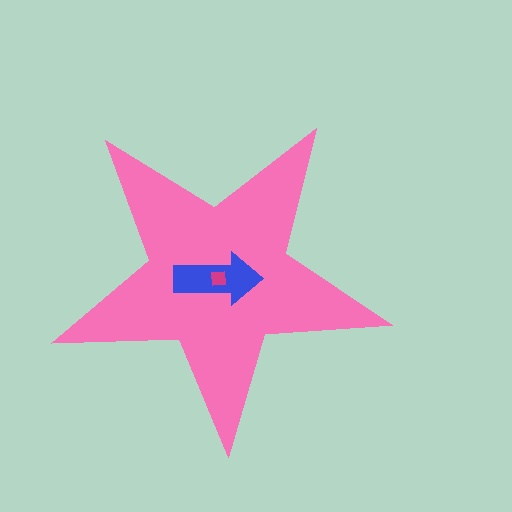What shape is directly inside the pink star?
The blue arrow.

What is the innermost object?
The magenta square.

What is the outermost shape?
The pink star.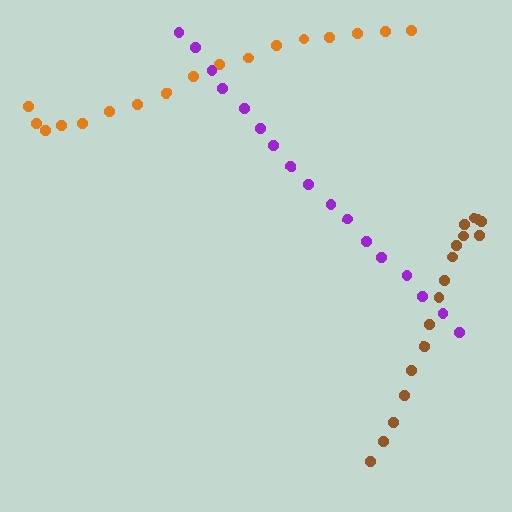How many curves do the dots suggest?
There are 3 distinct paths.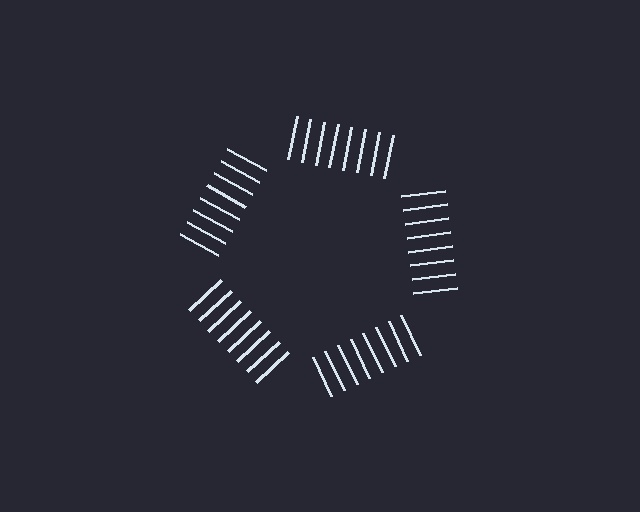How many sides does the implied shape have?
5 sides — the line-ends trace a pentagon.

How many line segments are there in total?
40 — 8 along each of the 5 edges.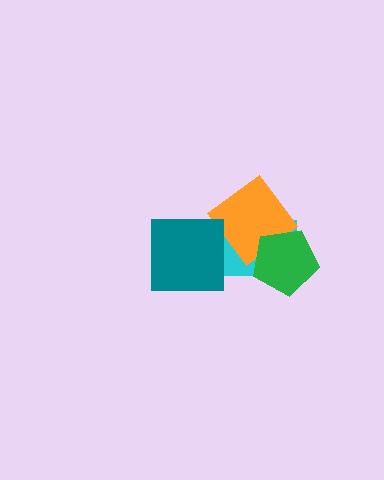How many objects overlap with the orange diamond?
2 objects overlap with the orange diamond.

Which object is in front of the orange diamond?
The green pentagon is in front of the orange diamond.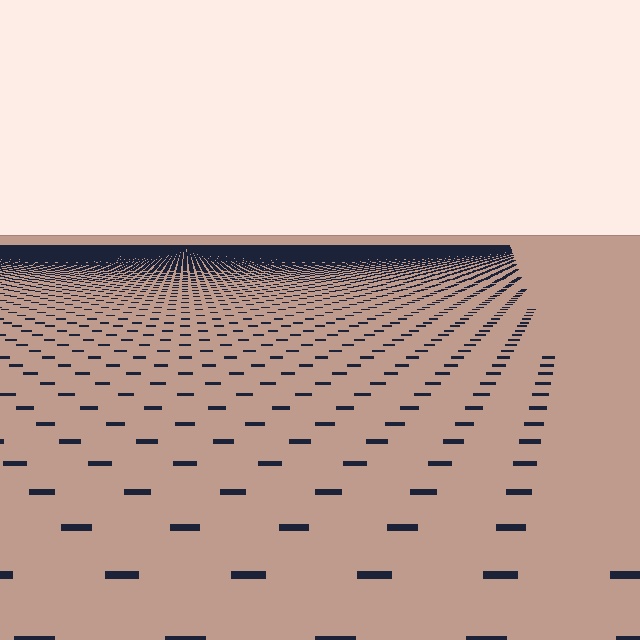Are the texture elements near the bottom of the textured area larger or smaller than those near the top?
Larger. Near the bottom, elements are closer to the viewer and appear at a bigger on-screen size.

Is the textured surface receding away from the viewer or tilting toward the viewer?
The surface is receding away from the viewer. Texture elements get smaller and denser toward the top.